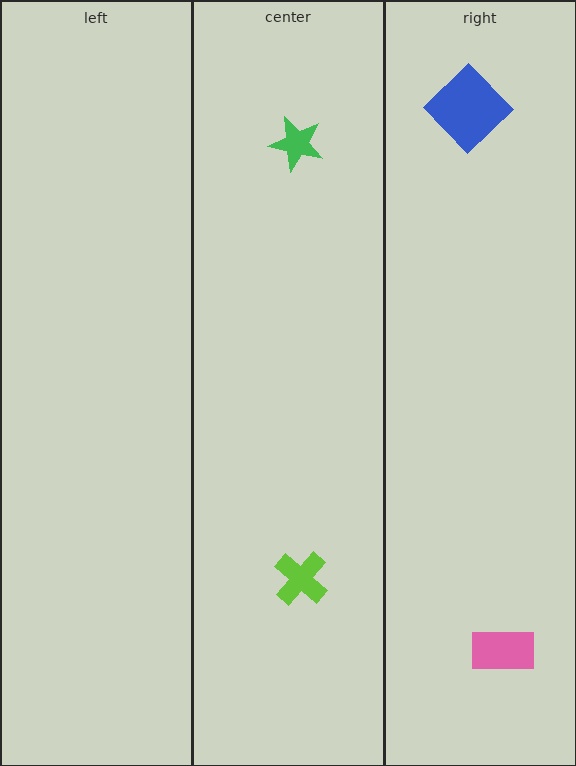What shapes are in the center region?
The green star, the lime cross.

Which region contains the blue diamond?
The right region.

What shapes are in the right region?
The pink rectangle, the blue diamond.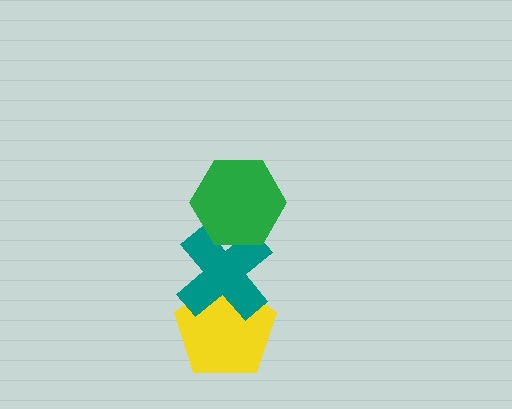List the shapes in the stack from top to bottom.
From top to bottom: the green hexagon, the teal cross, the yellow pentagon.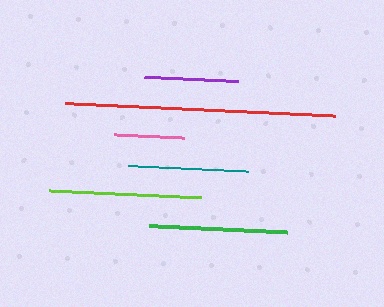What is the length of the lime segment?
The lime segment is approximately 152 pixels long.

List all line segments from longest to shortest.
From longest to shortest: red, lime, green, teal, purple, pink.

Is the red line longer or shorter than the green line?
The red line is longer than the green line.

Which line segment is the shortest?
The pink line is the shortest at approximately 70 pixels.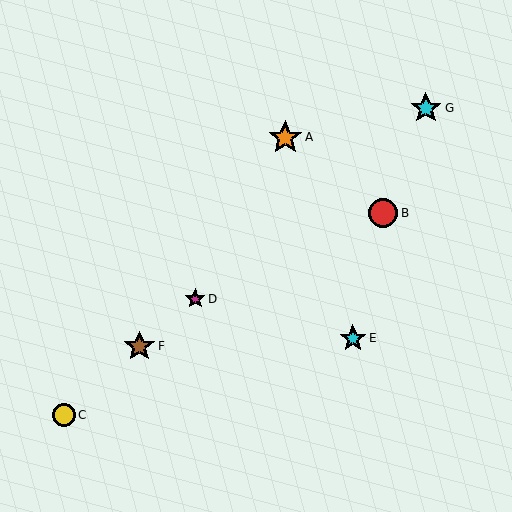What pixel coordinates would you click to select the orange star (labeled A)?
Click at (285, 137) to select the orange star A.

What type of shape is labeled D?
Shape D is a magenta star.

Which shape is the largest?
The orange star (labeled A) is the largest.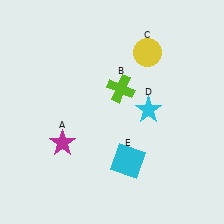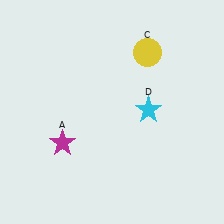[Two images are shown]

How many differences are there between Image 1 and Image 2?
There are 2 differences between the two images.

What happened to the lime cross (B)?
The lime cross (B) was removed in Image 2. It was in the top-right area of Image 1.